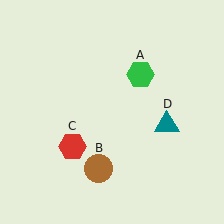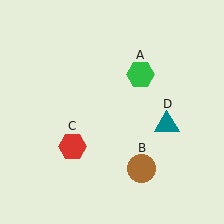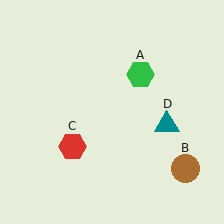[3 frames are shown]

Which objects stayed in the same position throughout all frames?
Green hexagon (object A) and red hexagon (object C) and teal triangle (object D) remained stationary.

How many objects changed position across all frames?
1 object changed position: brown circle (object B).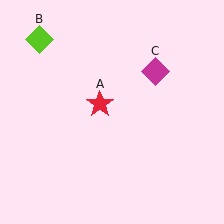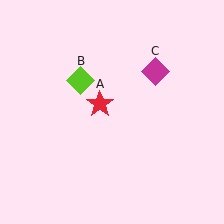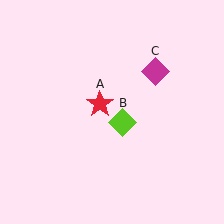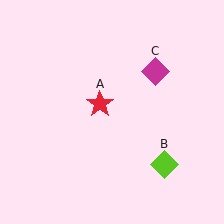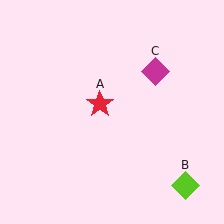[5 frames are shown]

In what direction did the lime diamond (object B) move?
The lime diamond (object B) moved down and to the right.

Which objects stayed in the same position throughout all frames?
Red star (object A) and magenta diamond (object C) remained stationary.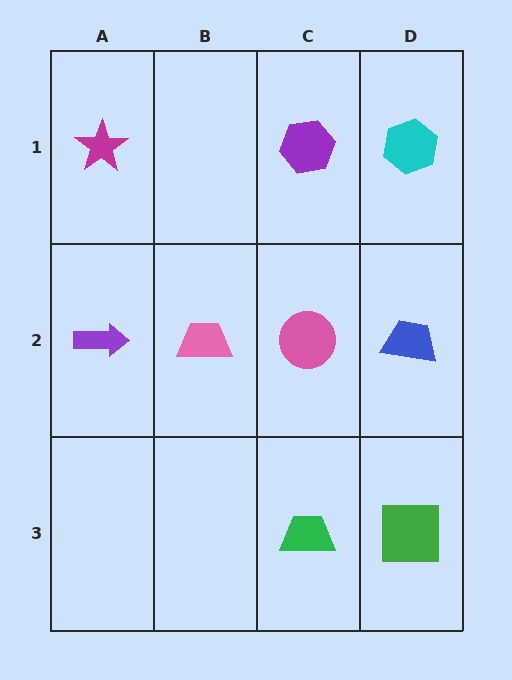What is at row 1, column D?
A cyan hexagon.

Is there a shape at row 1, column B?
No, that cell is empty.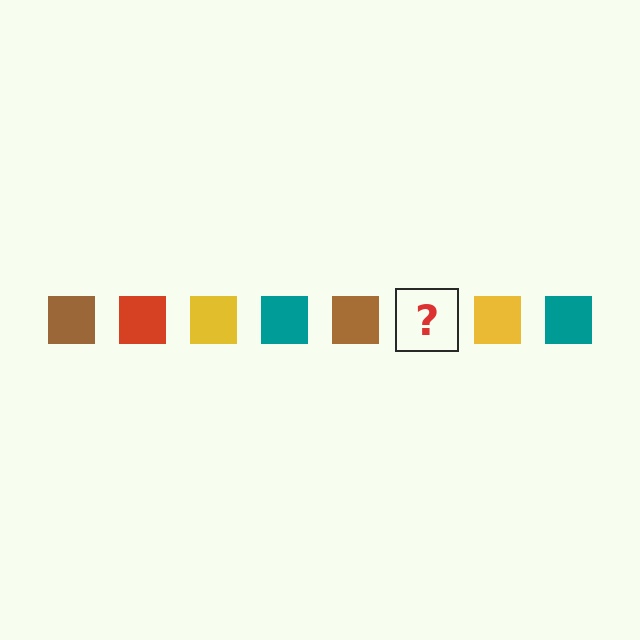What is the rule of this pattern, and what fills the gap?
The rule is that the pattern cycles through brown, red, yellow, teal squares. The gap should be filled with a red square.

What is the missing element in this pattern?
The missing element is a red square.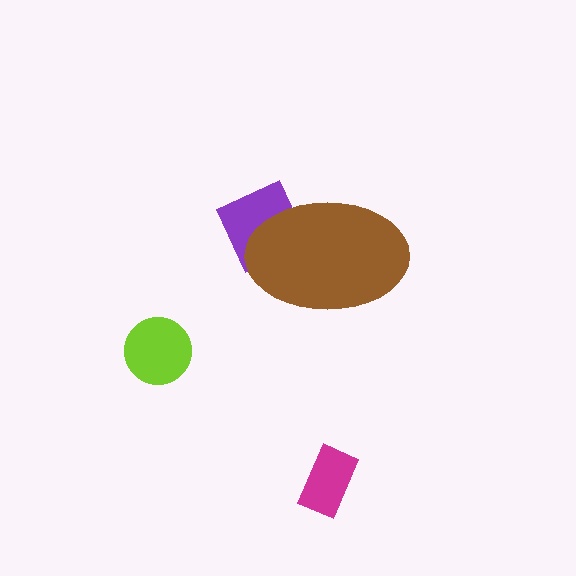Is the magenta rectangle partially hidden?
No, the magenta rectangle is fully visible.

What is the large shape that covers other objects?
A brown ellipse.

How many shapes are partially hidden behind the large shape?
1 shape is partially hidden.